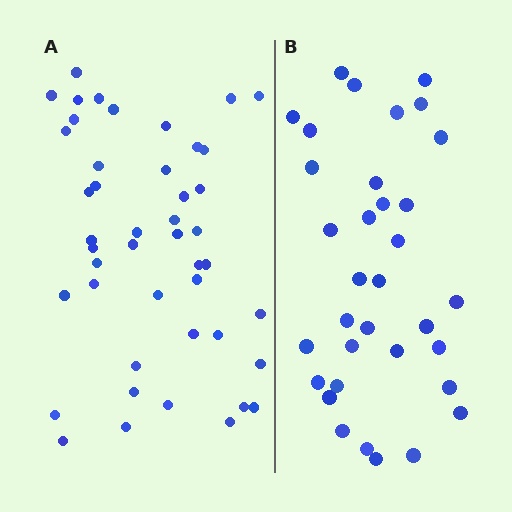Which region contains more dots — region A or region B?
Region A (the left region) has more dots.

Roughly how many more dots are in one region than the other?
Region A has roughly 12 or so more dots than region B.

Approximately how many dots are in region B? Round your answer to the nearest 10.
About 30 dots. (The exact count is 34, which rounds to 30.)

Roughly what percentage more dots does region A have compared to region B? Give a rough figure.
About 30% more.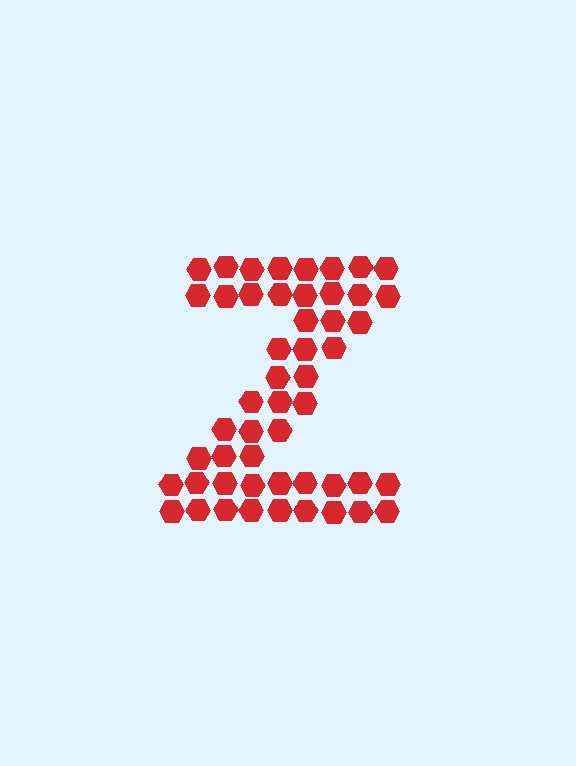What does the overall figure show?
The overall figure shows the letter Z.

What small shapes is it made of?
It is made of small hexagons.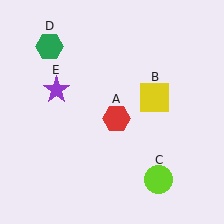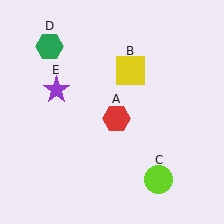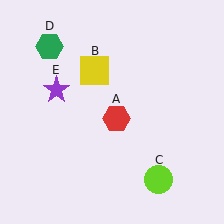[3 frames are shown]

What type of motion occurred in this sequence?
The yellow square (object B) rotated counterclockwise around the center of the scene.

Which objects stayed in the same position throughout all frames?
Red hexagon (object A) and lime circle (object C) and green hexagon (object D) and purple star (object E) remained stationary.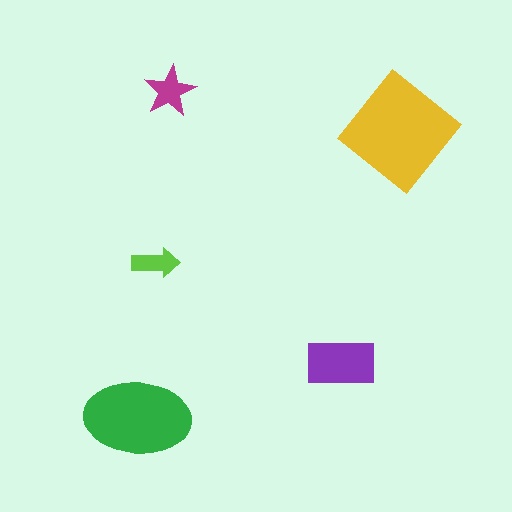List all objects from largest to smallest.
The yellow diamond, the green ellipse, the purple rectangle, the magenta star, the lime arrow.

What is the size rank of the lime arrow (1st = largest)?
5th.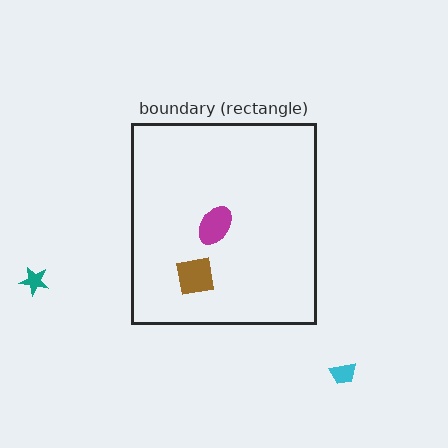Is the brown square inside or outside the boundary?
Inside.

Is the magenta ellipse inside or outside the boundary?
Inside.